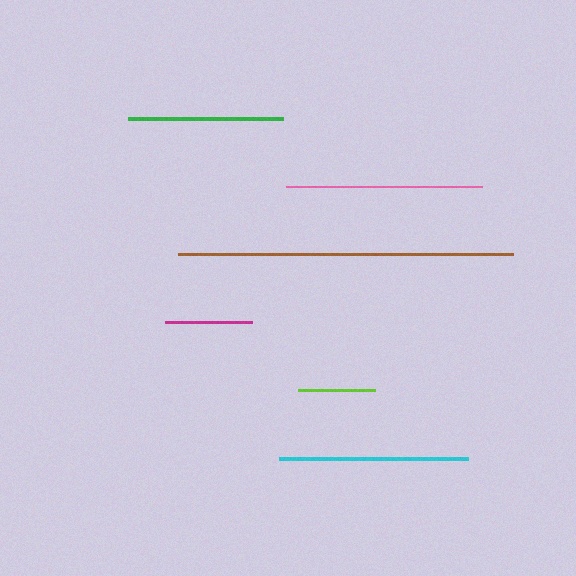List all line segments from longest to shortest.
From longest to shortest: brown, pink, cyan, green, magenta, lime.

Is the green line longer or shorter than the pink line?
The pink line is longer than the green line.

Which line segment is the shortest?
The lime line is the shortest at approximately 78 pixels.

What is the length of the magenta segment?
The magenta segment is approximately 87 pixels long.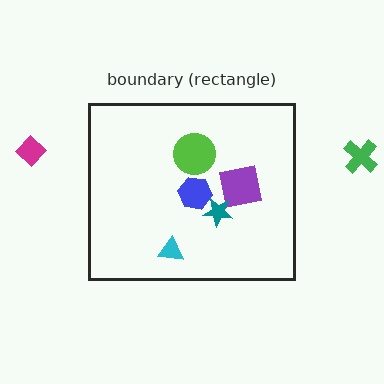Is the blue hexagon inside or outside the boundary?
Inside.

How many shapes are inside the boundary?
5 inside, 2 outside.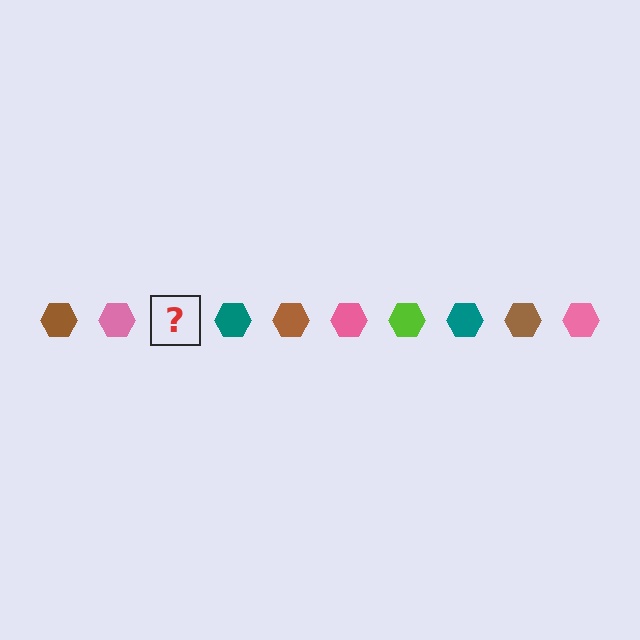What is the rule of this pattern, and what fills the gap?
The rule is that the pattern cycles through brown, pink, lime, teal hexagons. The gap should be filled with a lime hexagon.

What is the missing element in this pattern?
The missing element is a lime hexagon.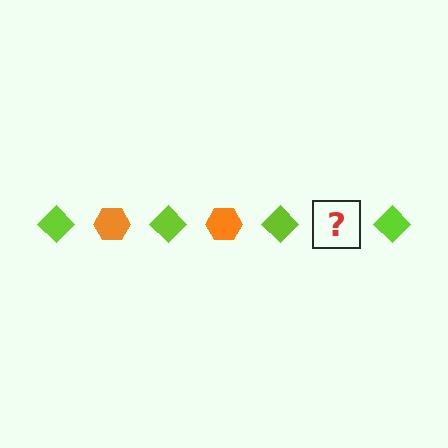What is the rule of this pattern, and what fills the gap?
The rule is that the pattern alternates between lime diamond and orange hexagon. The gap should be filled with an orange hexagon.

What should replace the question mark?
The question mark should be replaced with an orange hexagon.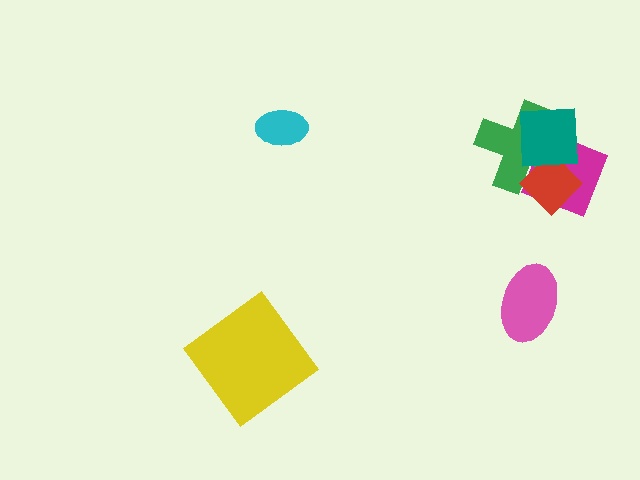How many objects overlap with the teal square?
3 objects overlap with the teal square.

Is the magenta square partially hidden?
Yes, it is partially covered by another shape.